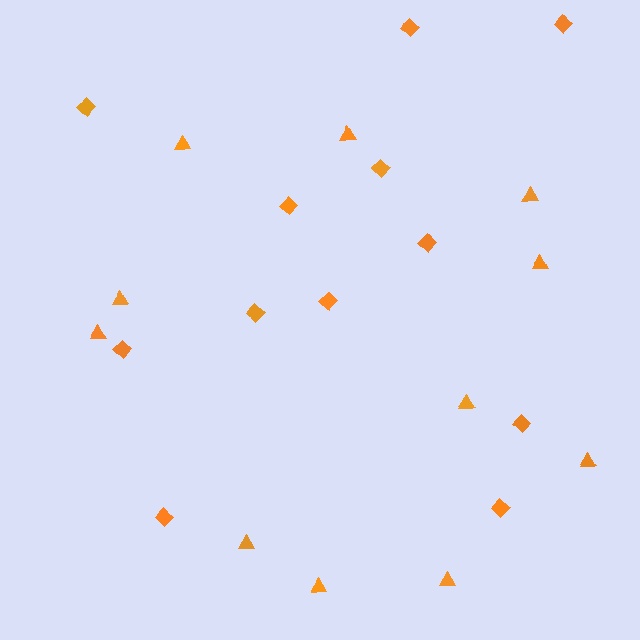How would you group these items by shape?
There are 2 groups: one group of triangles (11) and one group of diamonds (12).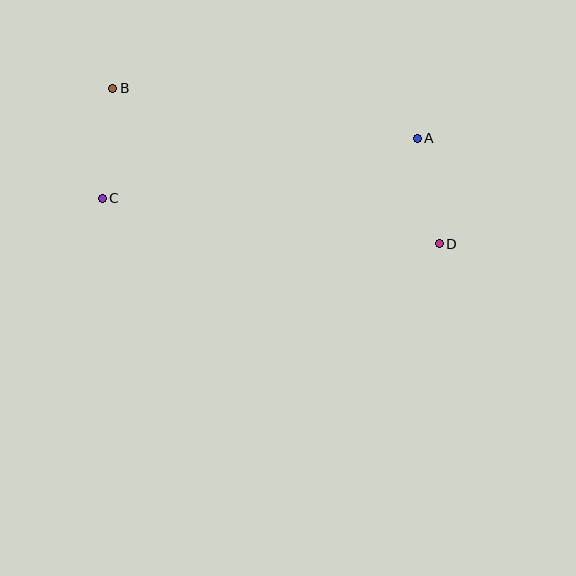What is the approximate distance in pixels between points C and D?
The distance between C and D is approximately 340 pixels.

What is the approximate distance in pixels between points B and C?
The distance between B and C is approximately 110 pixels.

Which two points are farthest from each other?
Points B and D are farthest from each other.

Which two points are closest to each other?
Points A and D are closest to each other.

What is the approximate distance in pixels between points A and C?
The distance between A and C is approximately 321 pixels.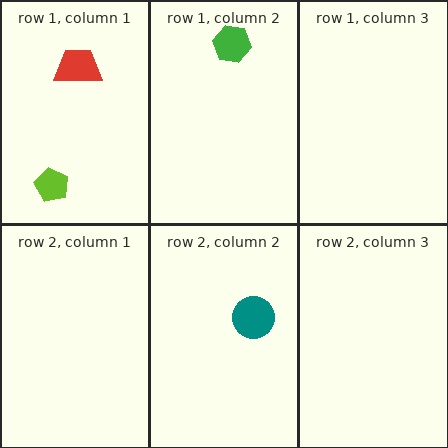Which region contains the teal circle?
The row 2, column 2 region.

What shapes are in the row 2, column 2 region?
The teal circle.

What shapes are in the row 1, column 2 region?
The green hexagon.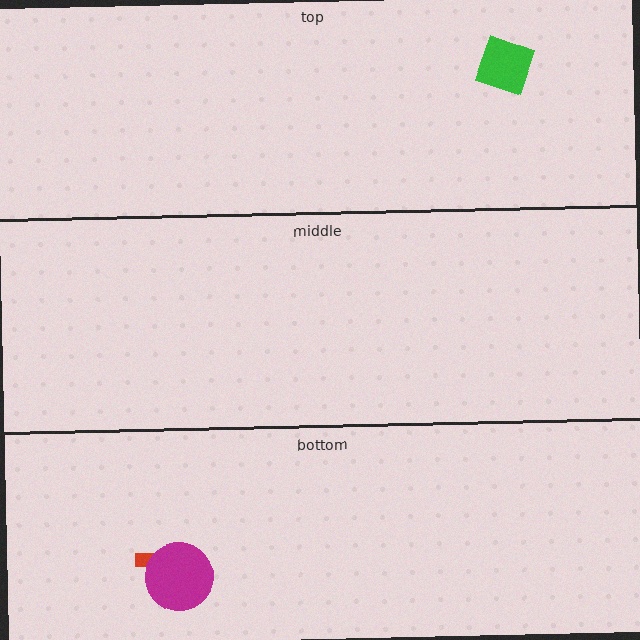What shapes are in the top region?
The green square.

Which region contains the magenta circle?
The bottom region.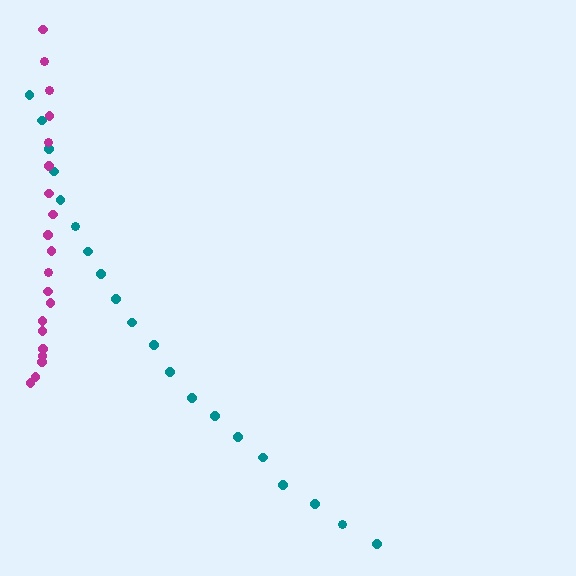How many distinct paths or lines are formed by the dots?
There are 2 distinct paths.